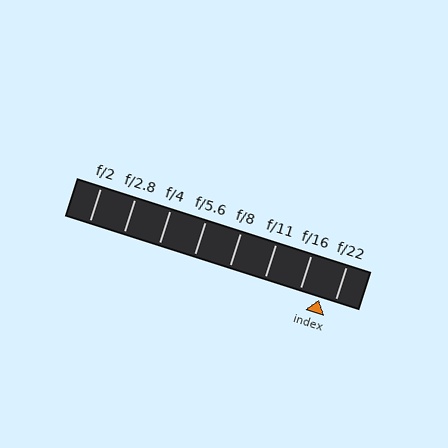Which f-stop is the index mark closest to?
The index mark is closest to f/22.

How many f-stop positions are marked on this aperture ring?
There are 8 f-stop positions marked.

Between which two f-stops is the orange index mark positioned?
The index mark is between f/16 and f/22.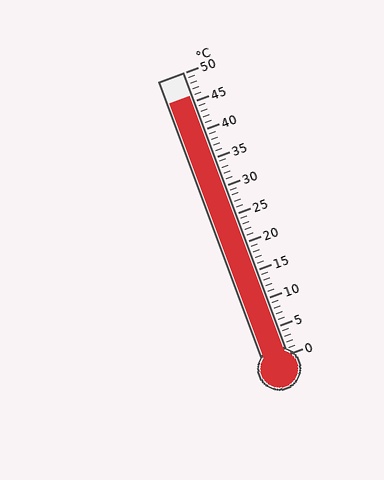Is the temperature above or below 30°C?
The temperature is above 30°C.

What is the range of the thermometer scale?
The thermometer scale ranges from 0°C to 50°C.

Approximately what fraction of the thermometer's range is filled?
The thermometer is filled to approximately 90% of its range.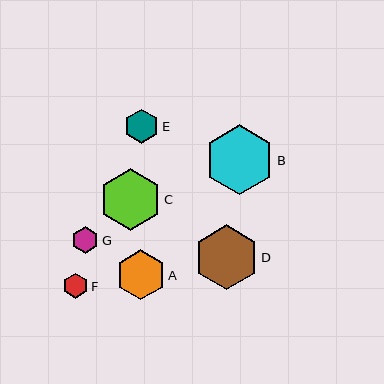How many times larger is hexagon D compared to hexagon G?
Hexagon D is approximately 2.4 times the size of hexagon G.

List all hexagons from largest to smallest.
From largest to smallest: B, D, C, A, E, G, F.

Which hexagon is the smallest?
Hexagon F is the smallest with a size of approximately 25 pixels.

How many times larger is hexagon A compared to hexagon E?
Hexagon A is approximately 1.5 times the size of hexagon E.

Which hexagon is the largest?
Hexagon B is the largest with a size of approximately 70 pixels.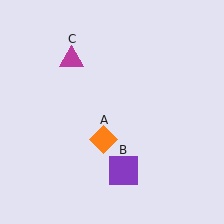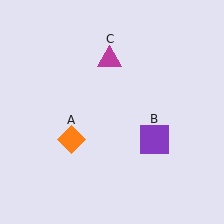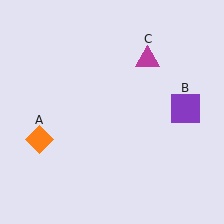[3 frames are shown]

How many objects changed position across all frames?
3 objects changed position: orange diamond (object A), purple square (object B), magenta triangle (object C).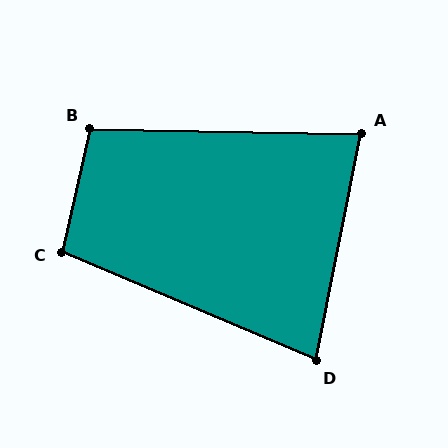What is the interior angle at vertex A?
Approximately 80 degrees (acute).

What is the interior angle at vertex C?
Approximately 100 degrees (obtuse).